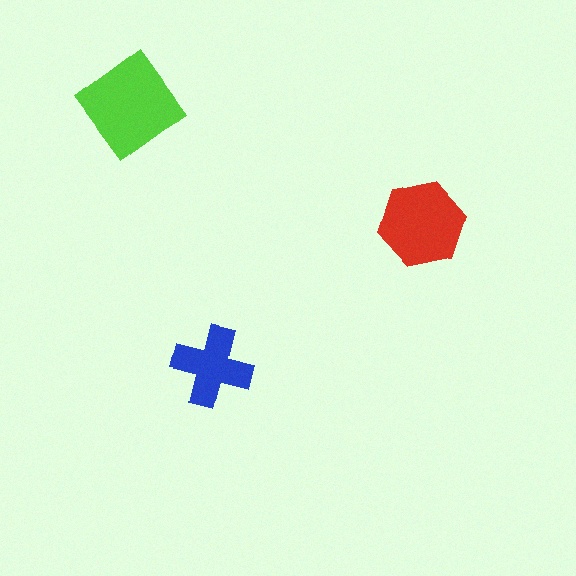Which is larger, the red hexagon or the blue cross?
The red hexagon.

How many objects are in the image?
There are 3 objects in the image.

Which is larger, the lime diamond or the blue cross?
The lime diamond.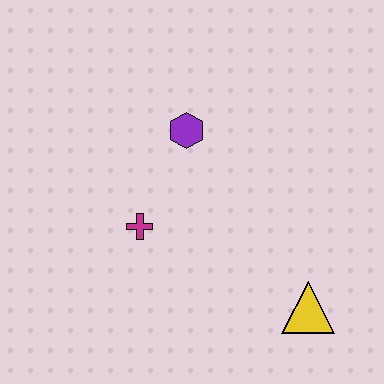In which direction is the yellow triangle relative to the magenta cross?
The yellow triangle is to the right of the magenta cross.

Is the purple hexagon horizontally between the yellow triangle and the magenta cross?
Yes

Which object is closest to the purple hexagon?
The magenta cross is closest to the purple hexagon.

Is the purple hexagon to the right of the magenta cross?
Yes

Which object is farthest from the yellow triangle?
The purple hexagon is farthest from the yellow triangle.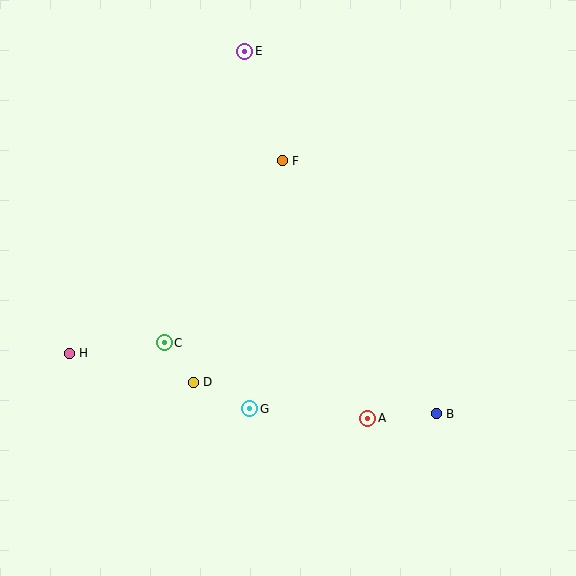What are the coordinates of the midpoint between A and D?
The midpoint between A and D is at (281, 400).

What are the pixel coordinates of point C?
Point C is at (164, 343).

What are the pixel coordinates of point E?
Point E is at (245, 51).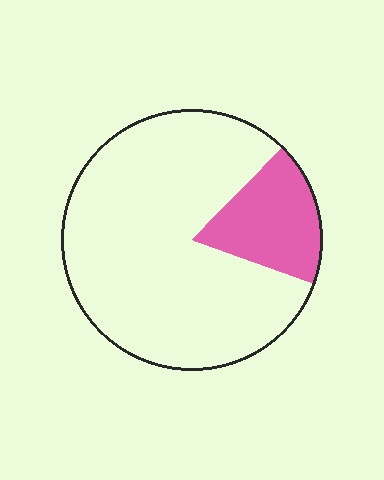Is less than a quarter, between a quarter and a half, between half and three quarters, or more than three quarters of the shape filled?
Less than a quarter.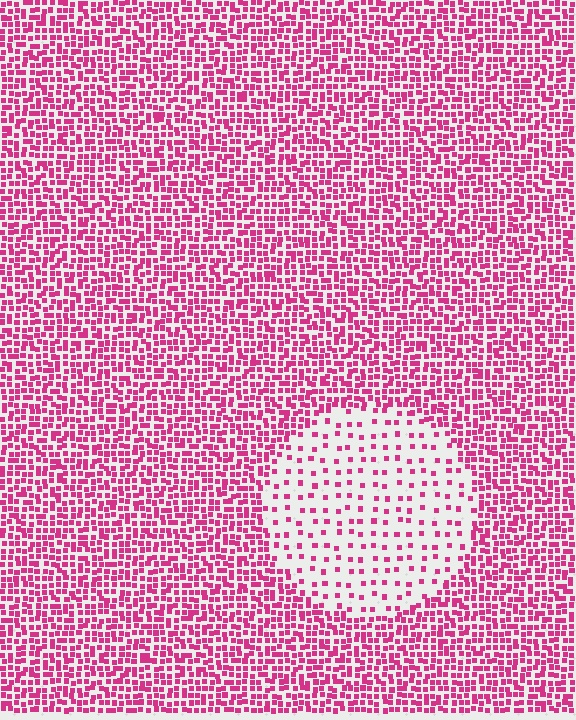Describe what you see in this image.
The image contains small magenta elements arranged at two different densities. A circle-shaped region is visible where the elements are less densely packed than the surrounding area.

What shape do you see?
I see a circle.